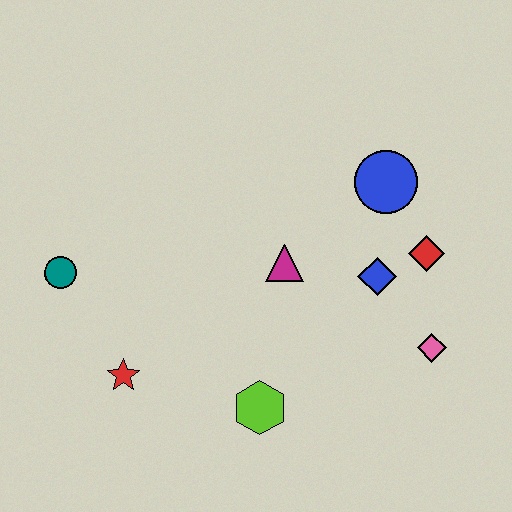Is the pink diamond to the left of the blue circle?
No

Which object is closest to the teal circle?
The red star is closest to the teal circle.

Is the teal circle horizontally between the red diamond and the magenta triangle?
No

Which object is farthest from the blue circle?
The teal circle is farthest from the blue circle.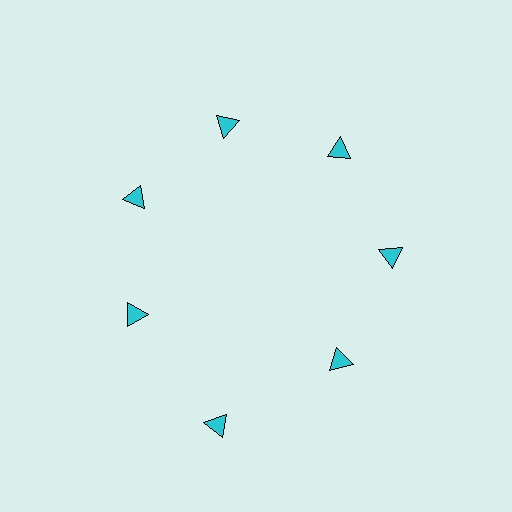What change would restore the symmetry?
The symmetry would be restored by moving it inward, back onto the ring so that all 7 triangles sit at equal angles and equal distance from the center.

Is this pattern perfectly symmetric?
No. The 7 cyan triangles are arranged in a ring, but one element near the 6 o'clock position is pushed outward from the center, breaking the 7-fold rotational symmetry.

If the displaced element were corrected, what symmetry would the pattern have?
It would have 7-fold rotational symmetry — the pattern would map onto itself every 51 degrees.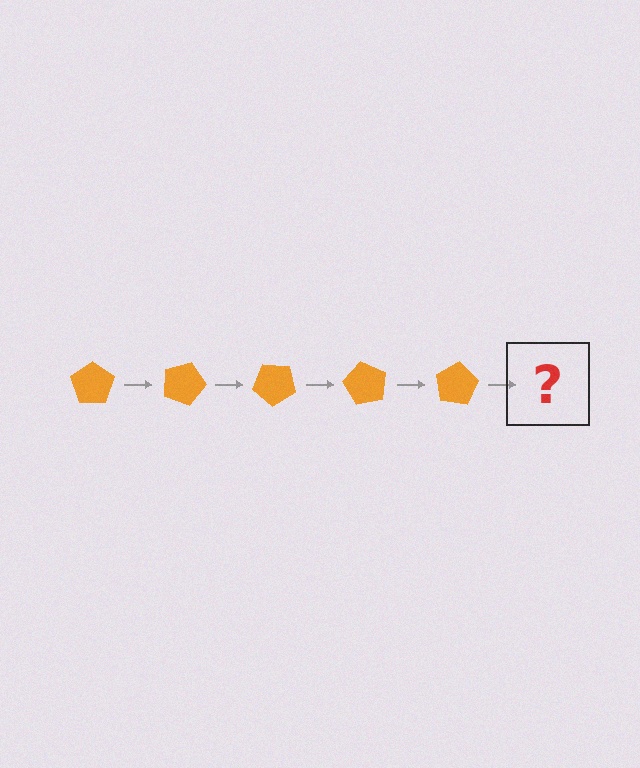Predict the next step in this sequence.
The next step is an orange pentagon rotated 100 degrees.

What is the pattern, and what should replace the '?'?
The pattern is that the pentagon rotates 20 degrees each step. The '?' should be an orange pentagon rotated 100 degrees.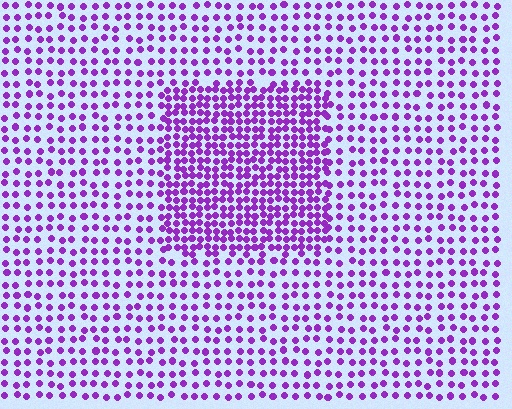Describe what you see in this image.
The image contains small purple elements arranged at two different densities. A rectangle-shaped region is visible where the elements are more densely packed than the surrounding area.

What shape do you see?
I see a rectangle.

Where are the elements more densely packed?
The elements are more densely packed inside the rectangle boundary.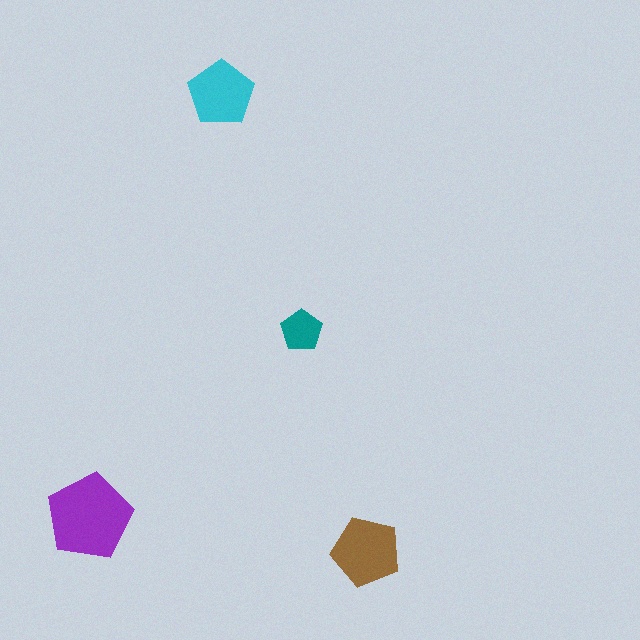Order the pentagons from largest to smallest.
the purple one, the brown one, the cyan one, the teal one.